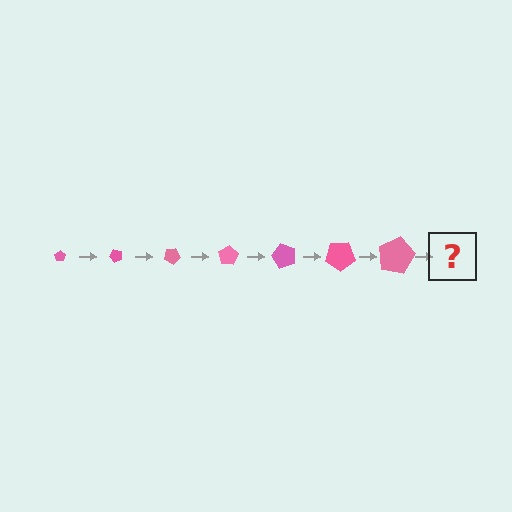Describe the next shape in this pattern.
It should be a pentagon, larger than the previous one and rotated 350 degrees from the start.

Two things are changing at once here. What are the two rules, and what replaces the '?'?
The two rules are that the pentagon grows larger each step and it rotates 50 degrees each step. The '?' should be a pentagon, larger than the previous one and rotated 350 degrees from the start.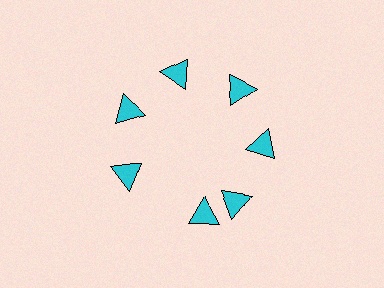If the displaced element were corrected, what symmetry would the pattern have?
It would have 7-fold rotational symmetry — the pattern would map onto itself every 51 degrees.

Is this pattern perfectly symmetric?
No. The 7 cyan triangles are arranged in a ring, but one element near the 6 o'clock position is rotated out of alignment along the ring, breaking the 7-fold rotational symmetry.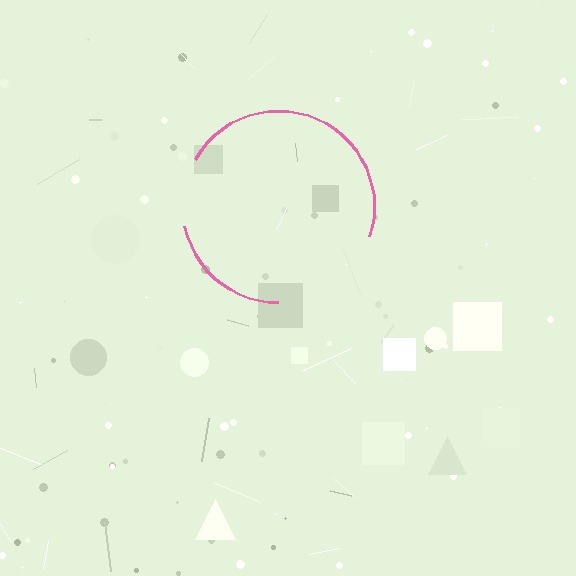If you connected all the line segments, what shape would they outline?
They would outline a circle.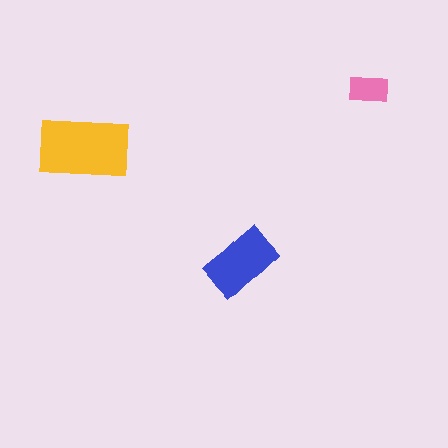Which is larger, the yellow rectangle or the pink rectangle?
The yellow one.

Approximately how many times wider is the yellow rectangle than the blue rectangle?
About 1.5 times wider.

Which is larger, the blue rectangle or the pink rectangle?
The blue one.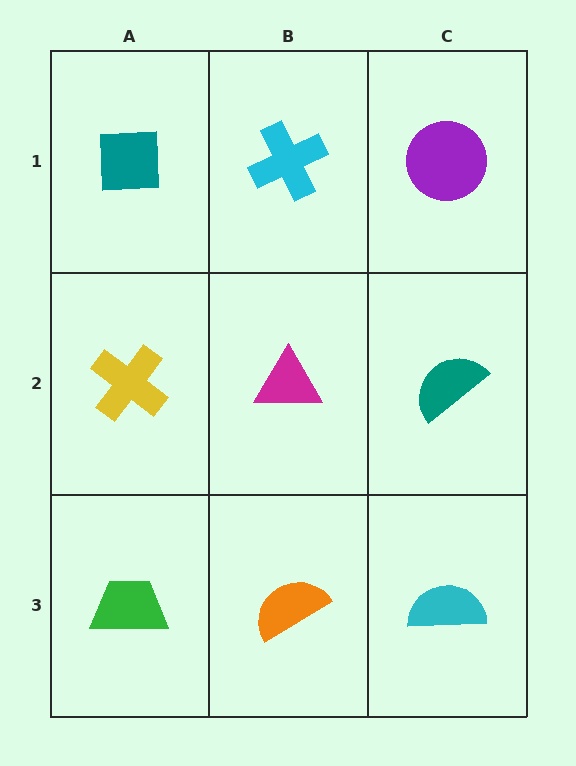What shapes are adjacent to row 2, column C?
A purple circle (row 1, column C), a cyan semicircle (row 3, column C), a magenta triangle (row 2, column B).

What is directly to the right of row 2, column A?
A magenta triangle.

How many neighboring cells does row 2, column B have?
4.